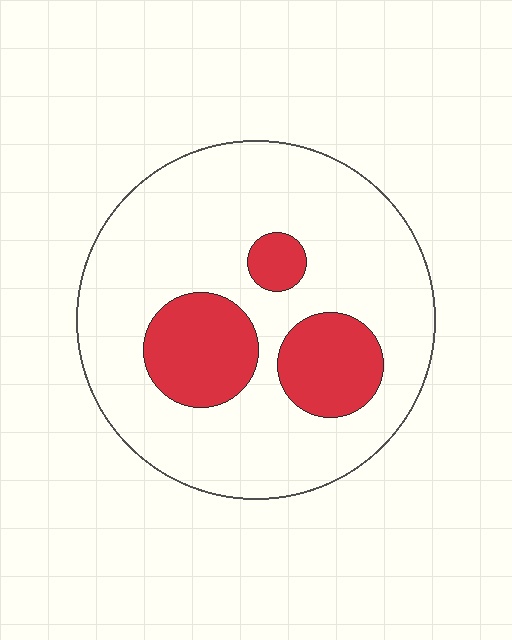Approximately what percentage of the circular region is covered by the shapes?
Approximately 20%.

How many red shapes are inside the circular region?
3.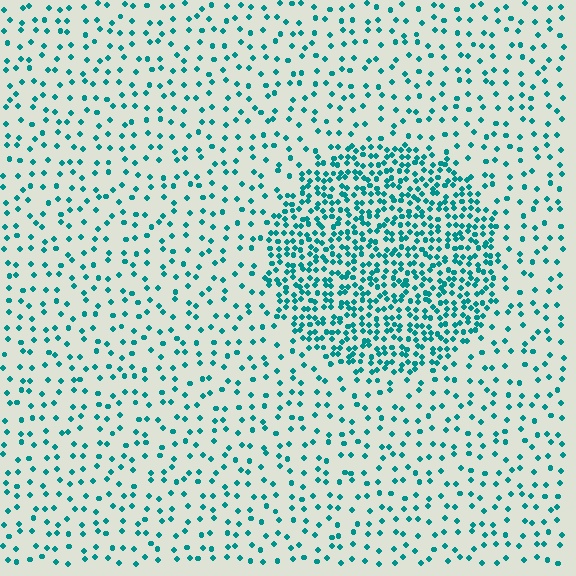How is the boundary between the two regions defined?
The boundary is defined by a change in element density (approximately 2.8x ratio). All elements are the same color, size, and shape.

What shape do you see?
I see a circle.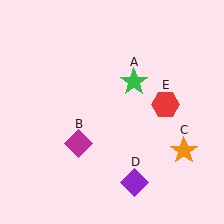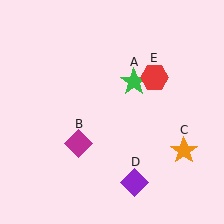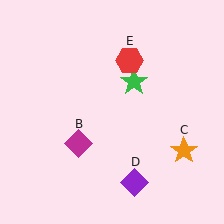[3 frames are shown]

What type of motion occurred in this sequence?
The red hexagon (object E) rotated counterclockwise around the center of the scene.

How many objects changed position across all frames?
1 object changed position: red hexagon (object E).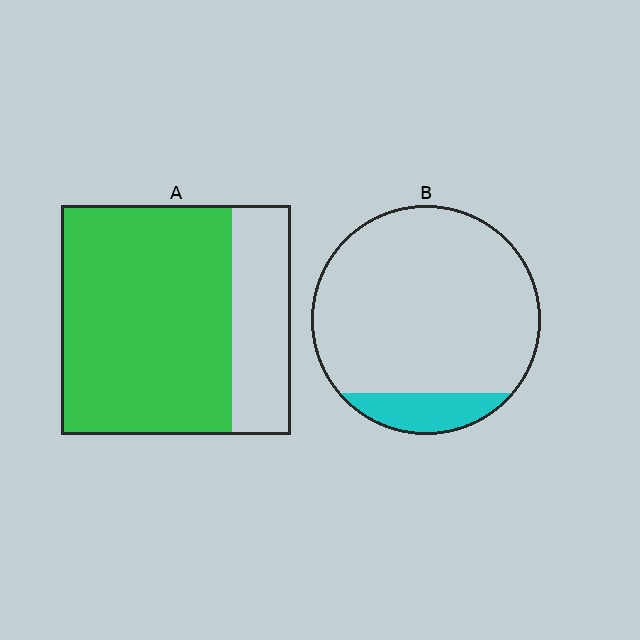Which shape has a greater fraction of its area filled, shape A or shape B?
Shape A.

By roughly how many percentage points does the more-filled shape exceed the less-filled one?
By roughly 60 percentage points (A over B).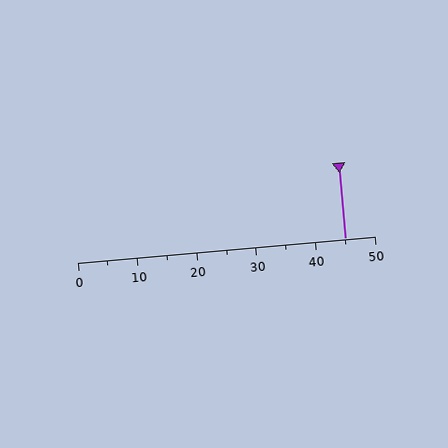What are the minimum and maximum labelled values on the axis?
The axis runs from 0 to 50.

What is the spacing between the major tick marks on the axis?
The major ticks are spaced 10 apart.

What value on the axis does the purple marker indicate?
The marker indicates approximately 45.